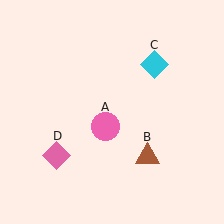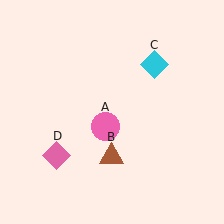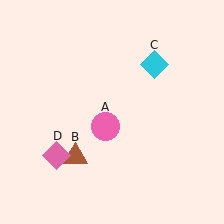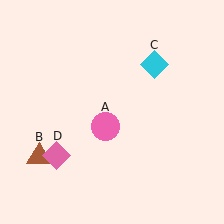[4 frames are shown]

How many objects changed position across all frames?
1 object changed position: brown triangle (object B).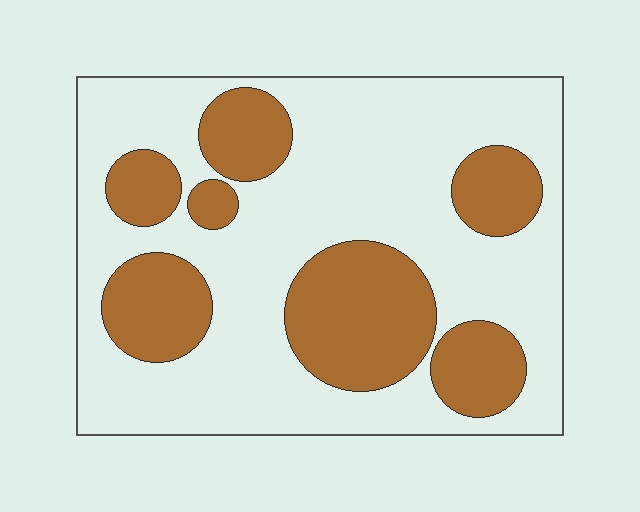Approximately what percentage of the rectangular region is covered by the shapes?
Approximately 30%.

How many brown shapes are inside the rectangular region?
7.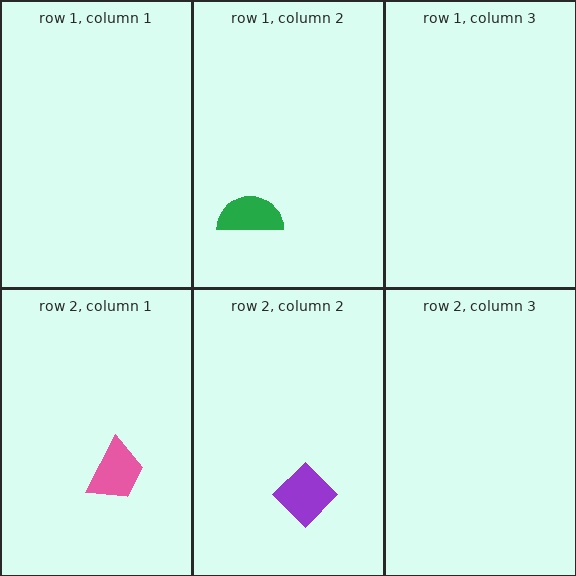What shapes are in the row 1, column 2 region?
The green semicircle.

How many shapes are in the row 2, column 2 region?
1.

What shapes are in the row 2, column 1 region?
The pink trapezoid.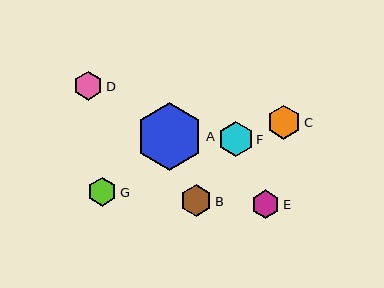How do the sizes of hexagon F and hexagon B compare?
Hexagon F and hexagon B are approximately the same size.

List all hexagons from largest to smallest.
From largest to smallest: A, F, C, B, G, D, E.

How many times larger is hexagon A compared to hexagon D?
Hexagon A is approximately 2.3 times the size of hexagon D.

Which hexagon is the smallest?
Hexagon E is the smallest with a size of approximately 28 pixels.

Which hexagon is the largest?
Hexagon A is the largest with a size of approximately 67 pixels.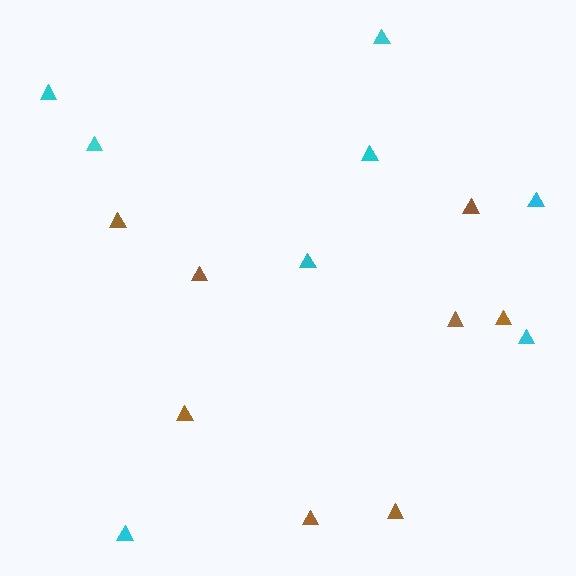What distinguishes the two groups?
There are 2 groups: one group of cyan triangles (8) and one group of brown triangles (8).